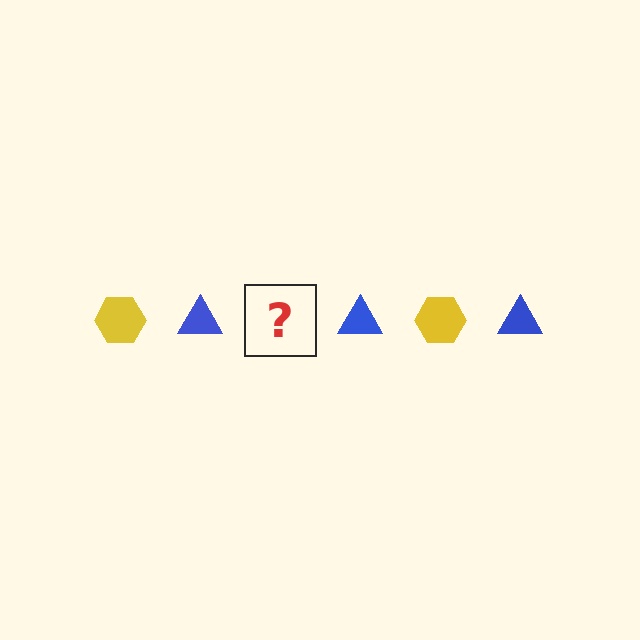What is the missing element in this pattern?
The missing element is a yellow hexagon.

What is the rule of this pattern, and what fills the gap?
The rule is that the pattern alternates between yellow hexagon and blue triangle. The gap should be filled with a yellow hexagon.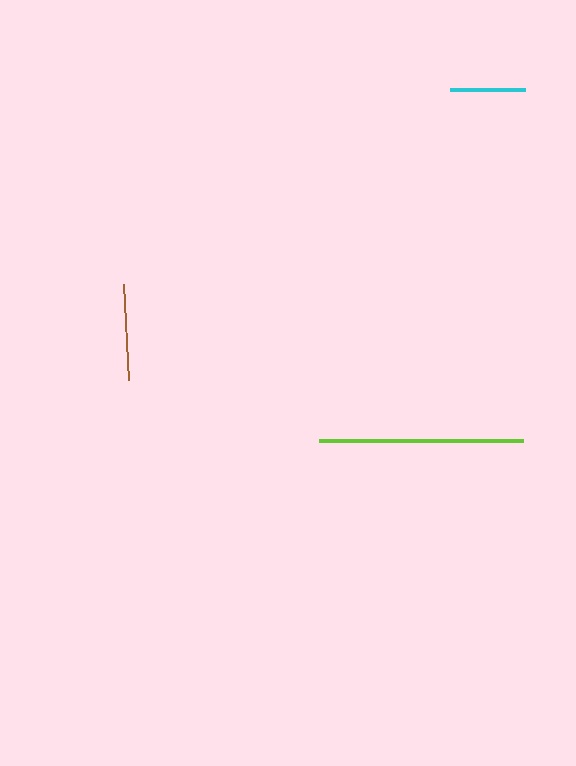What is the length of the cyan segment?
The cyan segment is approximately 75 pixels long.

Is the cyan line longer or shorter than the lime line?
The lime line is longer than the cyan line.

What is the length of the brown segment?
The brown segment is approximately 96 pixels long.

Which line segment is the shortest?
The cyan line is the shortest at approximately 75 pixels.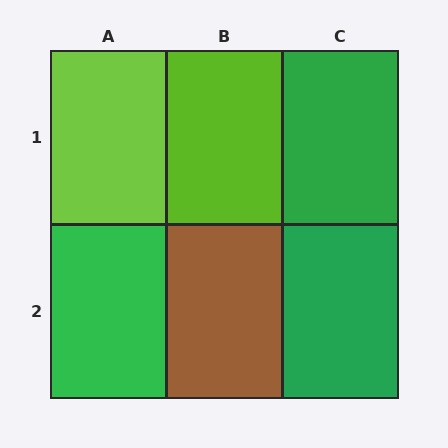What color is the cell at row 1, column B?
Lime.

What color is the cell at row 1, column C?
Green.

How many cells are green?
3 cells are green.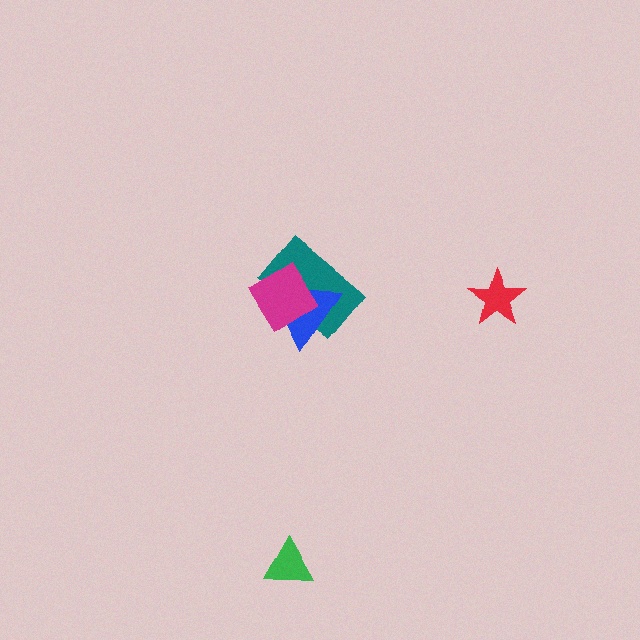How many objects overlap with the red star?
0 objects overlap with the red star.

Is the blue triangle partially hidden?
Yes, it is partially covered by another shape.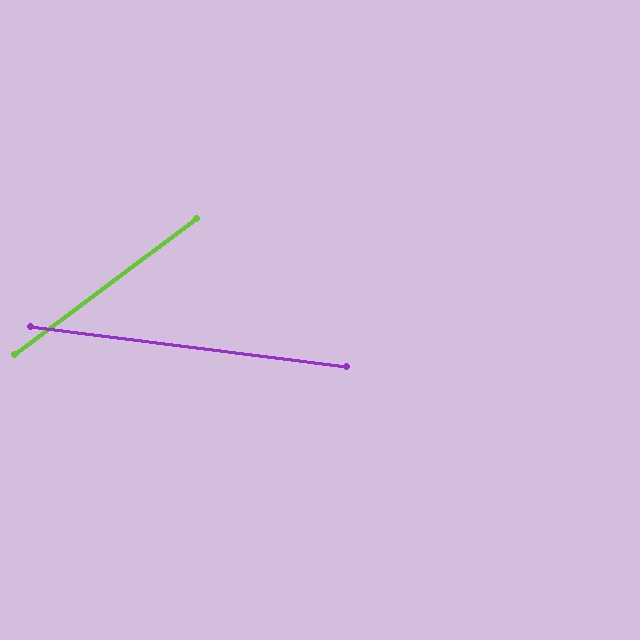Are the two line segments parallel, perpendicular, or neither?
Neither parallel nor perpendicular — they differ by about 44°.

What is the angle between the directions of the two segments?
Approximately 44 degrees.